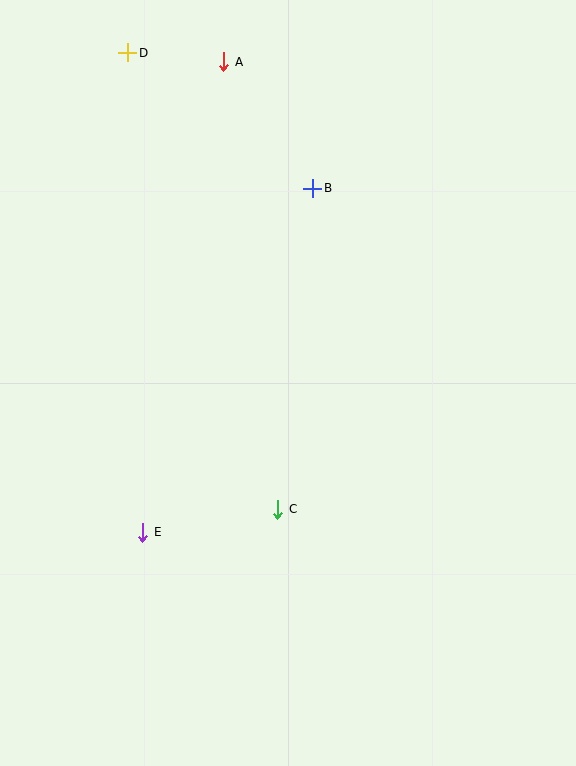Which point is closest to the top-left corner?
Point D is closest to the top-left corner.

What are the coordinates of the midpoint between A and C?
The midpoint between A and C is at (251, 286).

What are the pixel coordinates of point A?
Point A is at (224, 62).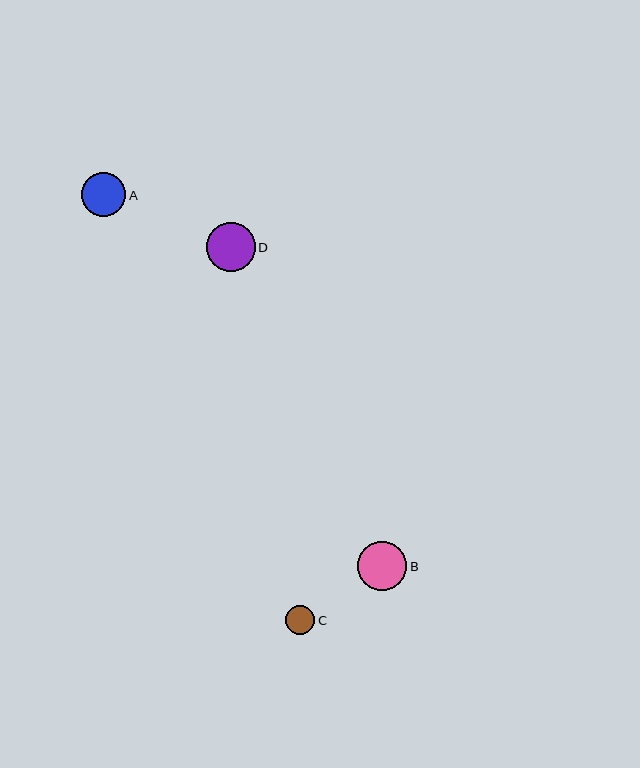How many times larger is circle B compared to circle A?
Circle B is approximately 1.1 times the size of circle A.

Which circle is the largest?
Circle B is the largest with a size of approximately 49 pixels.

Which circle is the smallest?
Circle C is the smallest with a size of approximately 29 pixels.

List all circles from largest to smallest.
From largest to smallest: B, D, A, C.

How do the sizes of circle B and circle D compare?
Circle B and circle D are approximately the same size.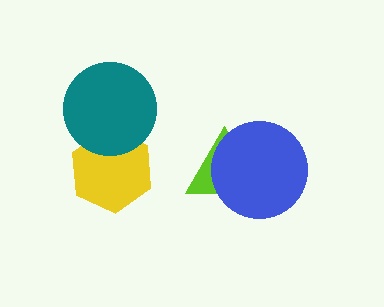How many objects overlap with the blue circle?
1 object overlaps with the blue circle.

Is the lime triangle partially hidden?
Yes, it is partially covered by another shape.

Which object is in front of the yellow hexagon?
The teal circle is in front of the yellow hexagon.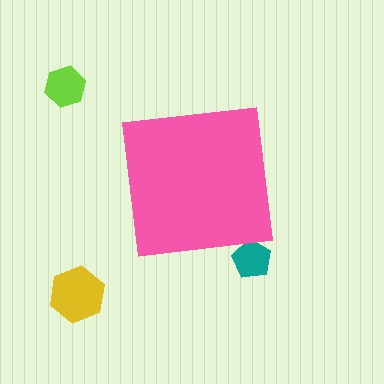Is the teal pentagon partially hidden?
Yes, the teal pentagon is partially hidden behind the pink square.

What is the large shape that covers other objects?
A pink square.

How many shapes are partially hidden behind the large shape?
1 shape is partially hidden.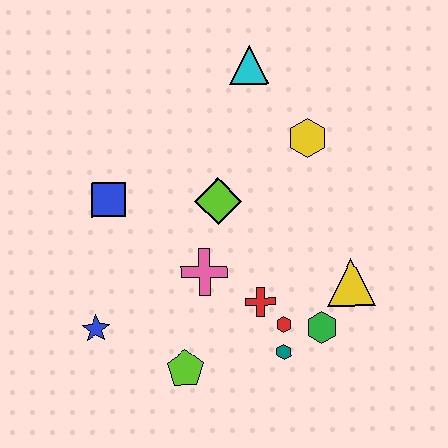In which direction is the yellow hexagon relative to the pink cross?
The yellow hexagon is above the pink cross.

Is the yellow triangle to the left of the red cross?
No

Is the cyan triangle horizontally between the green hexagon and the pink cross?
Yes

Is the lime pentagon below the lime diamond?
Yes